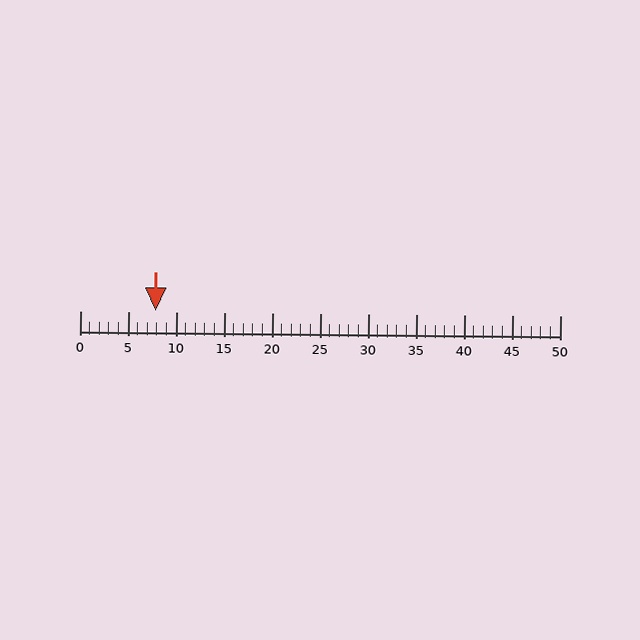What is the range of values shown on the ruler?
The ruler shows values from 0 to 50.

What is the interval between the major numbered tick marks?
The major tick marks are spaced 5 units apart.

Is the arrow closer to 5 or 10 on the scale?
The arrow is closer to 10.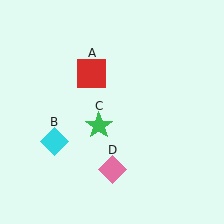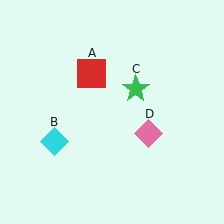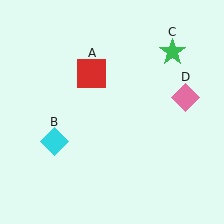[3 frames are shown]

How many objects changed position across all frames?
2 objects changed position: green star (object C), pink diamond (object D).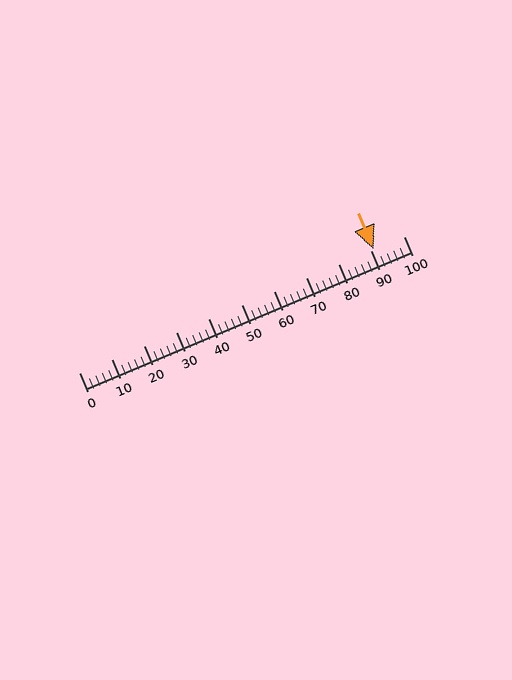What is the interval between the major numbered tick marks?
The major tick marks are spaced 10 units apart.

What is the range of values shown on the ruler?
The ruler shows values from 0 to 100.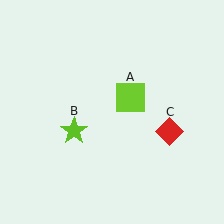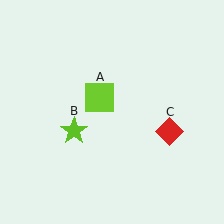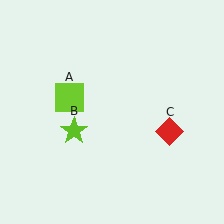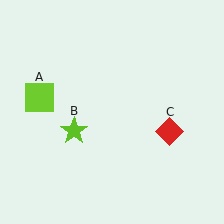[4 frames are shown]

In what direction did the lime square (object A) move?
The lime square (object A) moved left.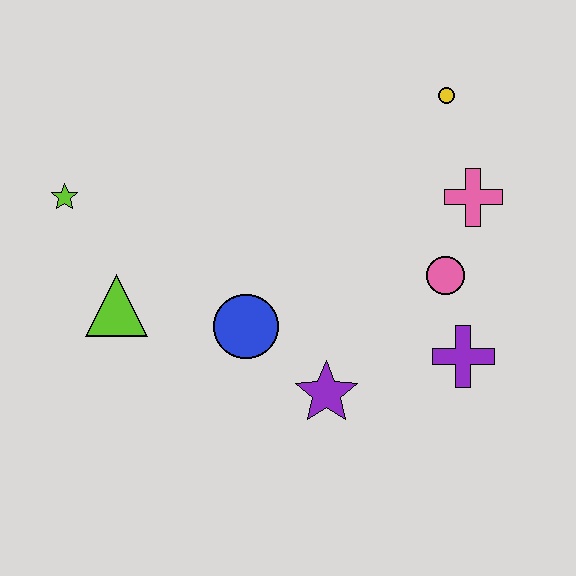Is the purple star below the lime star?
Yes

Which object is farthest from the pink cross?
The lime star is farthest from the pink cross.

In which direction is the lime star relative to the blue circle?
The lime star is to the left of the blue circle.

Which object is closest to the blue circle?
The purple star is closest to the blue circle.